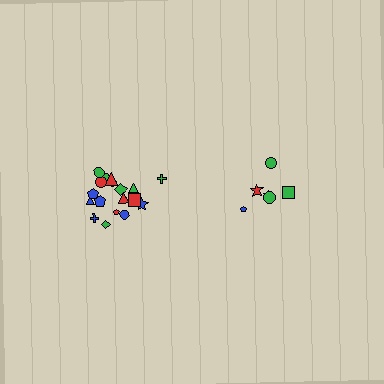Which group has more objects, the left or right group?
The left group.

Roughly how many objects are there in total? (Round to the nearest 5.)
Roughly 25 objects in total.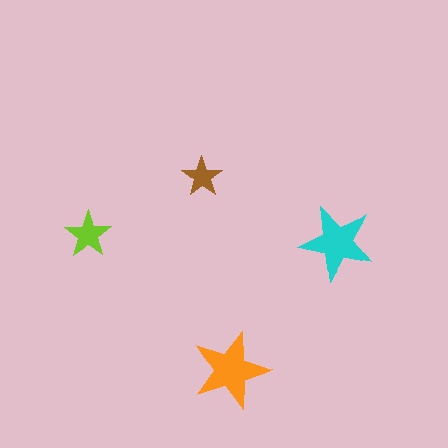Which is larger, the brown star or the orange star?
The orange one.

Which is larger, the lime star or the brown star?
The lime one.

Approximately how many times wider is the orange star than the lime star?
About 1.5 times wider.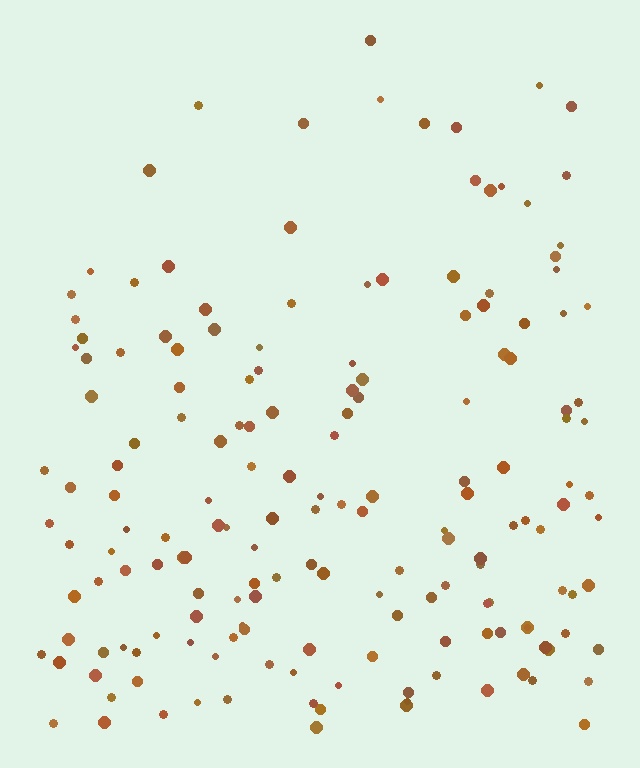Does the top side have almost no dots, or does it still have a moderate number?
Still a moderate number, just noticeably fewer than the bottom.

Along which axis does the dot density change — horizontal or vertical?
Vertical.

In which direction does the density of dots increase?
From top to bottom, with the bottom side densest.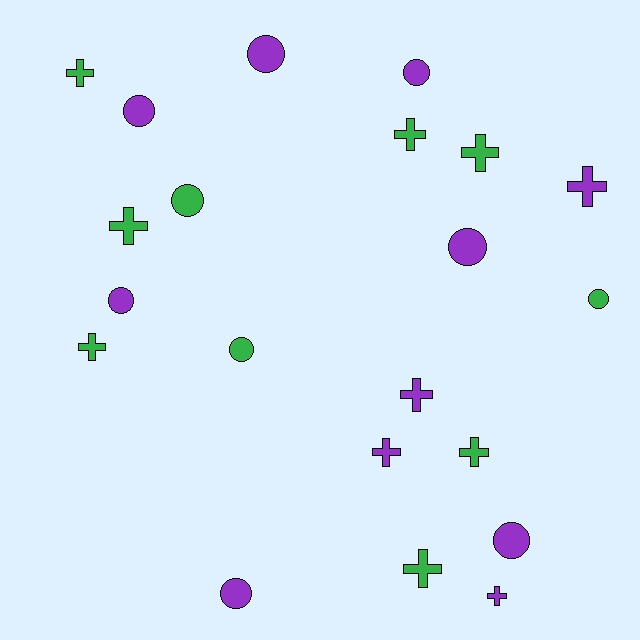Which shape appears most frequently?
Cross, with 11 objects.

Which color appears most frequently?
Purple, with 11 objects.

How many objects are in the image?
There are 21 objects.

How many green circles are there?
There are 3 green circles.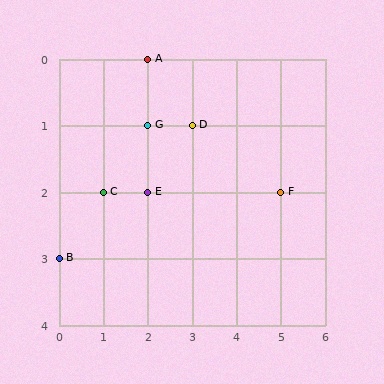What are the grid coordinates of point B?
Point B is at grid coordinates (0, 3).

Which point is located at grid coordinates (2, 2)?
Point E is at (2, 2).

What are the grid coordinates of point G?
Point G is at grid coordinates (2, 1).